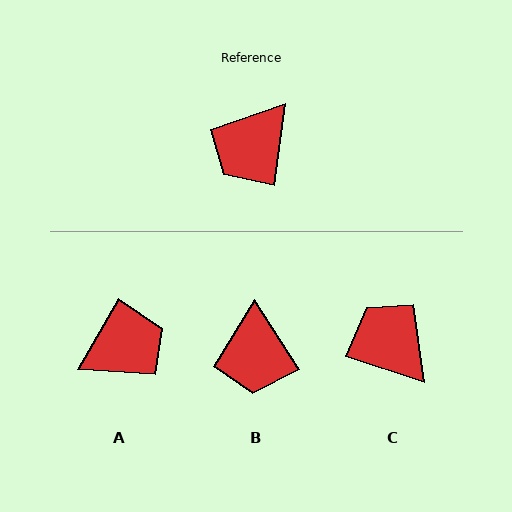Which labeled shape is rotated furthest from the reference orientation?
A, about 157 degrees away.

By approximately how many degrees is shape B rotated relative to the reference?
Approximately 40 degrees counter-clockwise.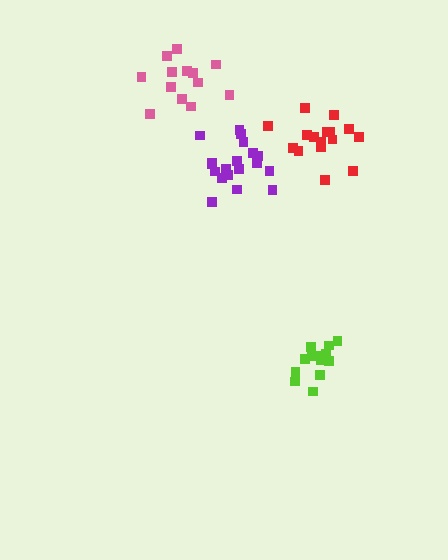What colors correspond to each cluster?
The clusters are colored: purple, lime, red, pink.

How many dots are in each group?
Group 1: 19 dots, Group 2: 13 dots, Group 3: 16 dots, Group 4: 13 dots (61 total).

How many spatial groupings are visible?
There are 4 spatial groupings.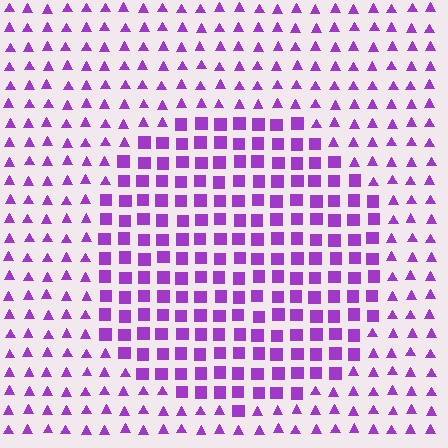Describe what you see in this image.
The image is filled with small purple elements arranged in a uniform grid. A circle-shaped region contains squares, while the surrounding area contains triangles. The boundary is defined purely by the change in element shape.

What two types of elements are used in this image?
The image uses squares inside the circle region and triangles outside it.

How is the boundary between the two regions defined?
The boundary is defined by a change in element shape: squares inside vs. triangles outside. All elements share the same color and spacing.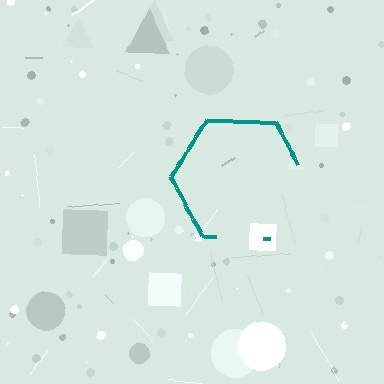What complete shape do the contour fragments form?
The contour fragments form a hexagon.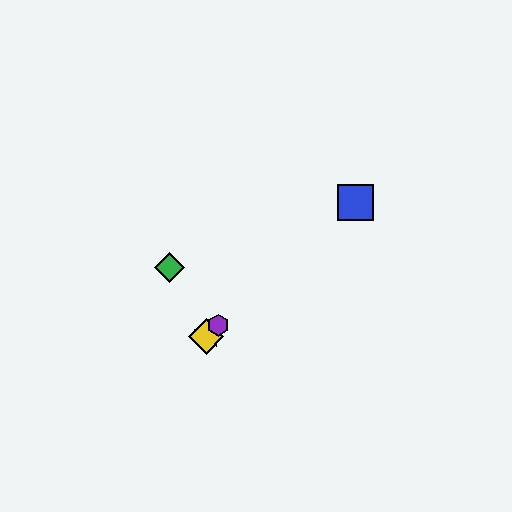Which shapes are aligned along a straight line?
The red star, the blue square, the yellow diamond, the purple hexagon are aligned along a straight line.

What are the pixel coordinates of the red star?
The red star is at (208, 335).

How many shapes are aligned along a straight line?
4 shapes (the red star, the blue square, the yellow diamond, the purple hexagon) are aligned along a straight line.